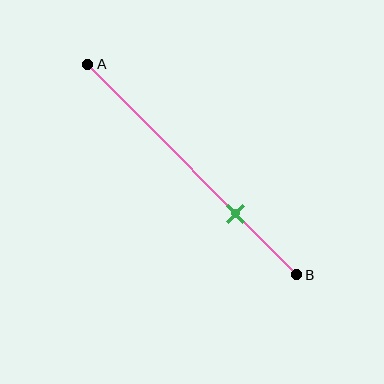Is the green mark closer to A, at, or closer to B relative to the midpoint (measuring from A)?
The green mark is closer to point B than the midpoint of segment AB.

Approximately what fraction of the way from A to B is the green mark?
The green mark is approximately 70% of the way from A to B.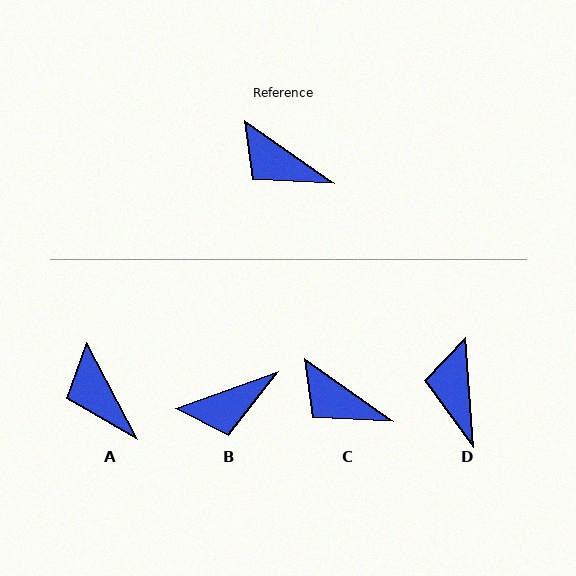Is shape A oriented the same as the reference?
No, it is off by about 27 degrees.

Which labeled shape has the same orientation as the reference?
C.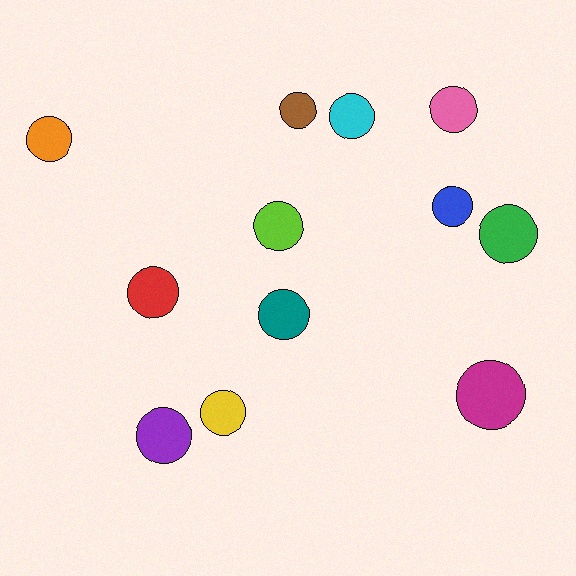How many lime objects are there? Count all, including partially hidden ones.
There is 1 lime object.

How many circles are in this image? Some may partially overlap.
There are 12 circles.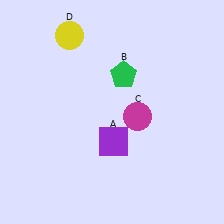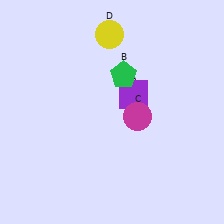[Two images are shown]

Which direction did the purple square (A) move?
The purple square (A) moved up.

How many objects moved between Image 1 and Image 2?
2 objects moved between the two images.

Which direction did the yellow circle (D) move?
The yellow circle (D) moved right.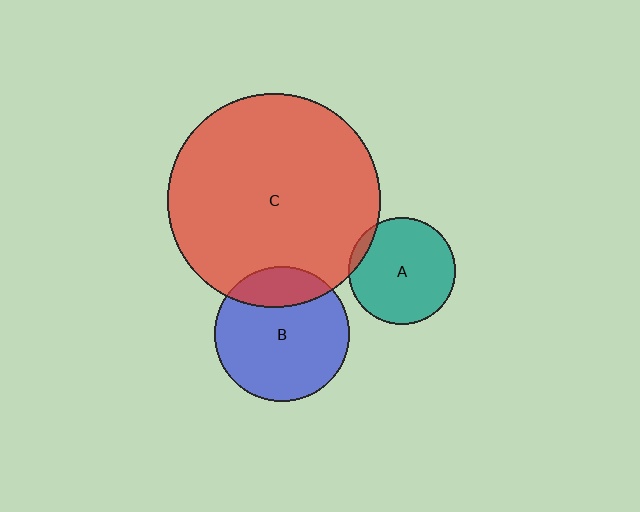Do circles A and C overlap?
Yes.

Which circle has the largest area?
Circle C (red).